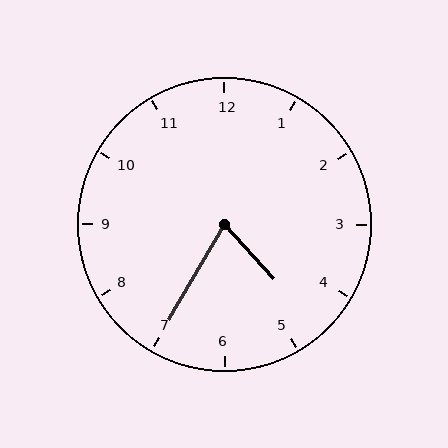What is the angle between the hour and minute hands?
Approximately 72 degrees.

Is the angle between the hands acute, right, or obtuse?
It is acute.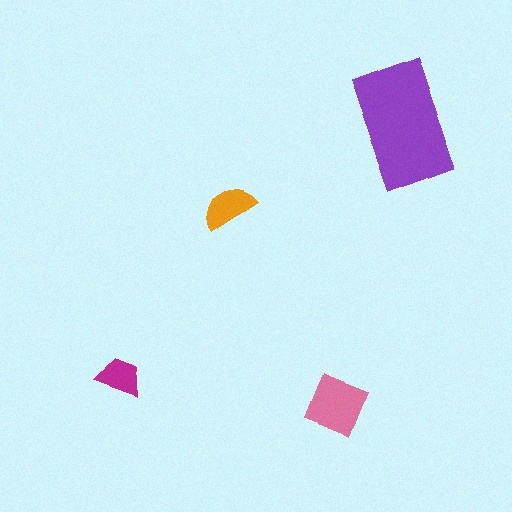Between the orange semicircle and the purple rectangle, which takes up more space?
The purple rectangle.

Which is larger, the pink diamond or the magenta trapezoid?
The pink diamond.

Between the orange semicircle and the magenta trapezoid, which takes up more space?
The orange semicircle.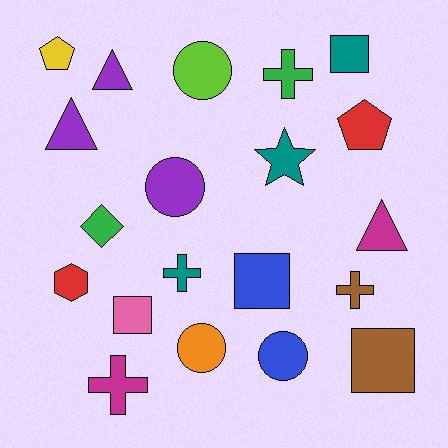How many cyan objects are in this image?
There are no cyan objects.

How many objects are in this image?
There are 20 objects.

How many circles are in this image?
There are 4 circles.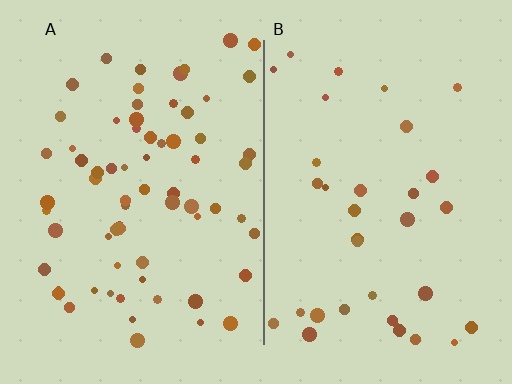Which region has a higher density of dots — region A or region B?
A (the left).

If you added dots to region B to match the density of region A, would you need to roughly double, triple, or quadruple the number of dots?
Approximately double.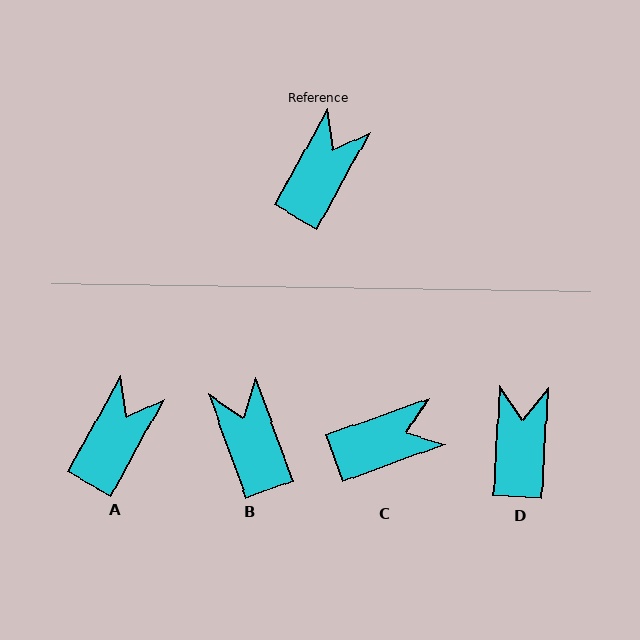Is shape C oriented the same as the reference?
No, it is off by about 41 degrees.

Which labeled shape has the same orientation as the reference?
A.